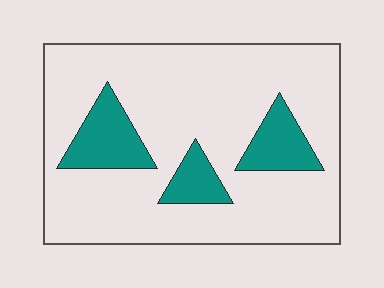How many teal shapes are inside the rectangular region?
3.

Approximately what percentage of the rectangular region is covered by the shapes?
Approximately 20%.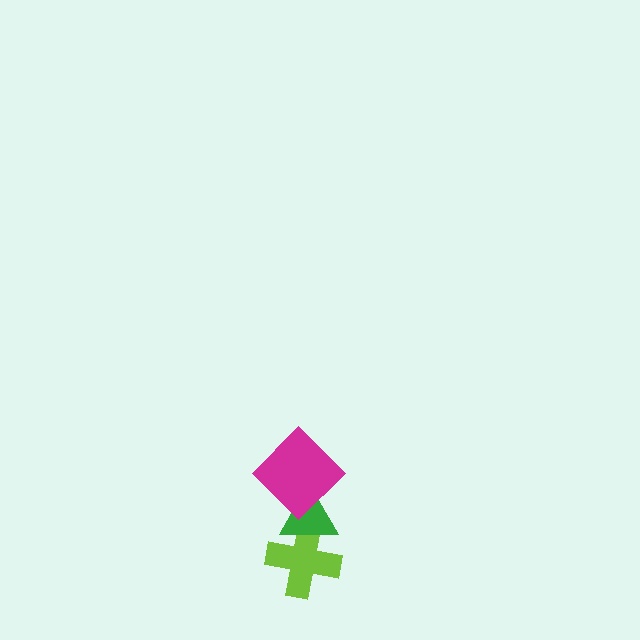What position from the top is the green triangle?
The green triangle is 2nd from the top.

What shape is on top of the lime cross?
The green triangle is on top of the lime cross.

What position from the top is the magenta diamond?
The magenta diamond is 1st from the top.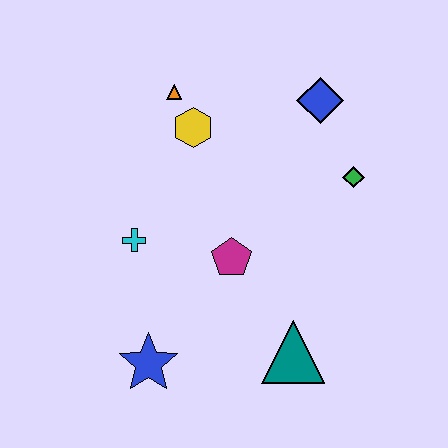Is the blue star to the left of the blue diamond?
Yes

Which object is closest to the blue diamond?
The green diamond is closest to the blue diamond.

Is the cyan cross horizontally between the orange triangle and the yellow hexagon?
No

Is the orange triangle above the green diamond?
Yes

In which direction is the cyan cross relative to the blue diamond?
The cyan cross is to the left of the blue diamond.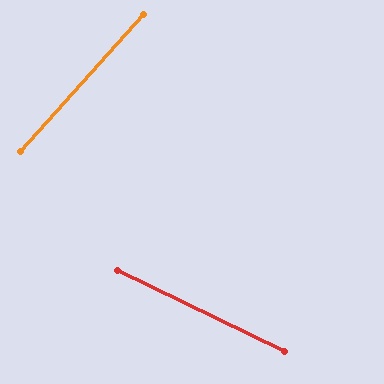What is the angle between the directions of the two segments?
Approximately 74 degrees.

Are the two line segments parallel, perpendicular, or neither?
Neither parallel nor perpendicular — they differ by about 74°.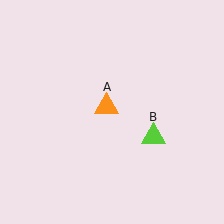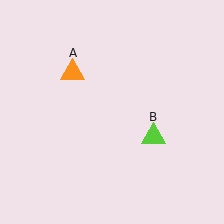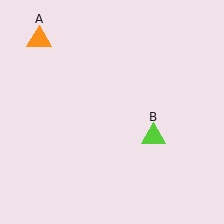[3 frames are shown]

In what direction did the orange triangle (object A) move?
The orange triangle (object A) moved up and to the left.